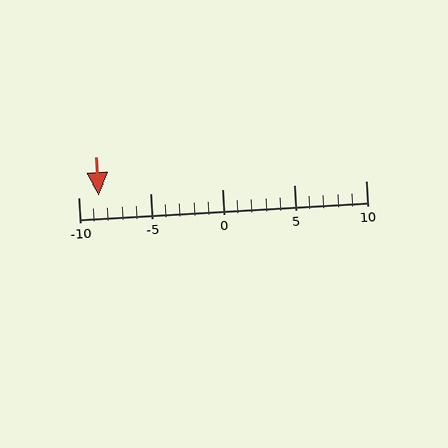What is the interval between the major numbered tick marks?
The major tick marks are spaced 5 units apart.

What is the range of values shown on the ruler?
The ruler shows values from -10 to 10.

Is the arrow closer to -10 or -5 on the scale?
The arrow is closer to -10.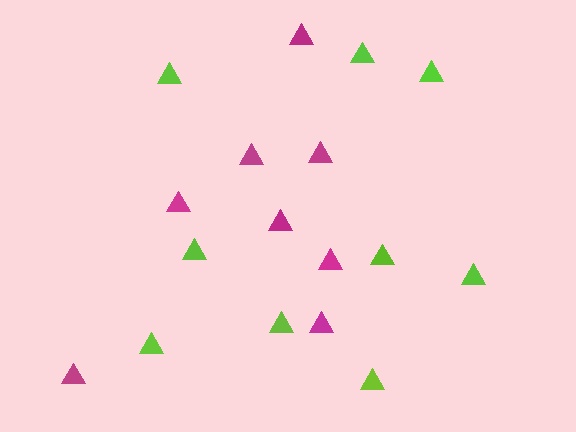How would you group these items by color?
There are 2 groups: one group of magenta triangles (8) and one group of lime triangles (9).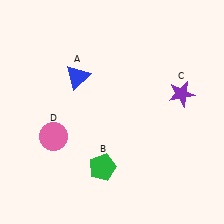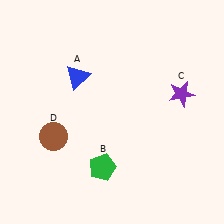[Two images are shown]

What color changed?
The circle (D) changed from pink in Image 1 to brown in Image 2.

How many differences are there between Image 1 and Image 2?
There is 1 difference between the two images.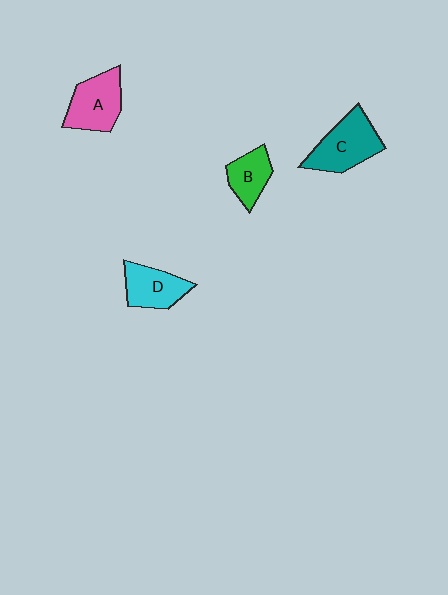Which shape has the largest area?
Shape C (teal).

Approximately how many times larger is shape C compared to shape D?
Approximately 1.3 times.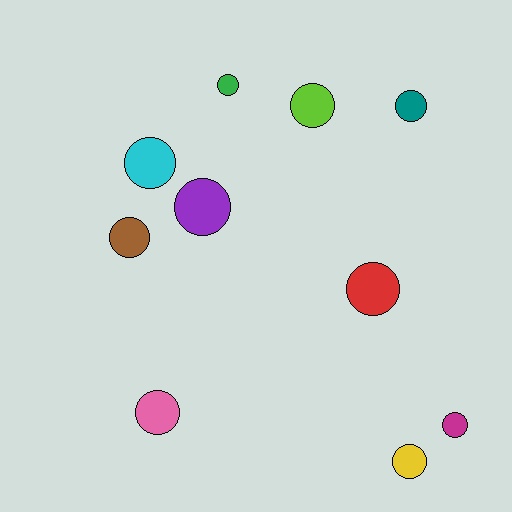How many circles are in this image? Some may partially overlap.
There are 10 circles.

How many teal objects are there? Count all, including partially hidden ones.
There is 1 teal object.